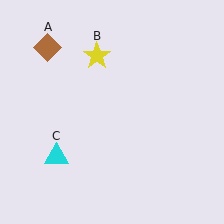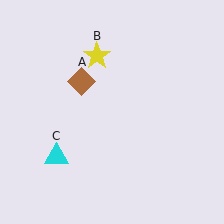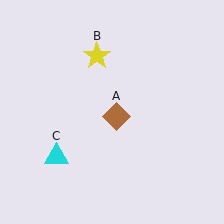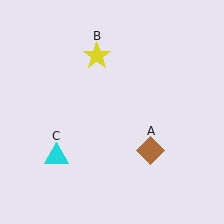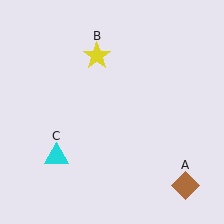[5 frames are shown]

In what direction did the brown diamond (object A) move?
The brown diamond (object A) moved down and to the right.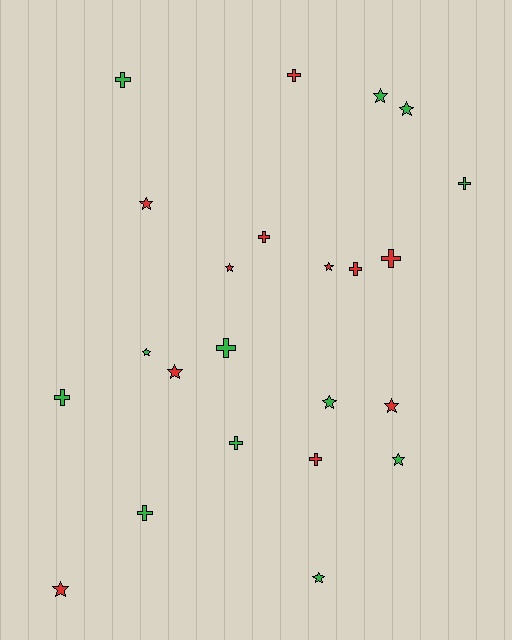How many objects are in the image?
There are 23 objects.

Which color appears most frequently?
Green, with 12 objects.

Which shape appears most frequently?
Star, with 12 objects.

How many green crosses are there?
There are 6 green crosses.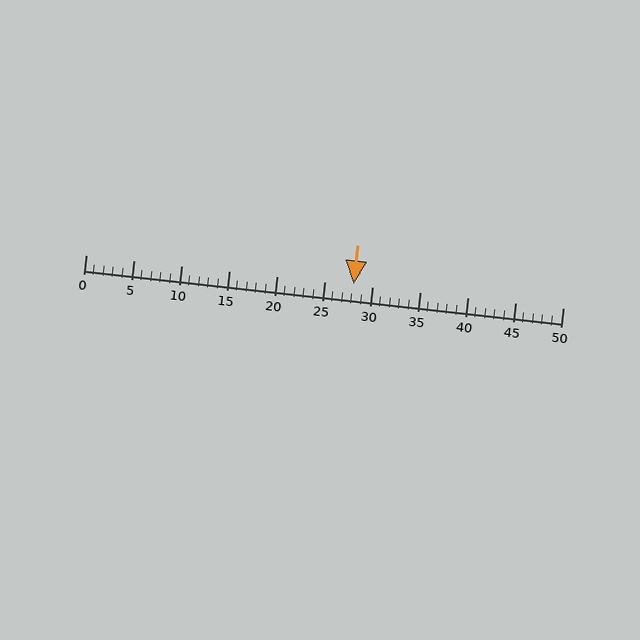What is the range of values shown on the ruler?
The ruler shows values from 0 to 50.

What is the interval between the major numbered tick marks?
The major tick marks are spaced 5 units apart.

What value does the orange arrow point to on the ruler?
The orange arrow points to approximately 28.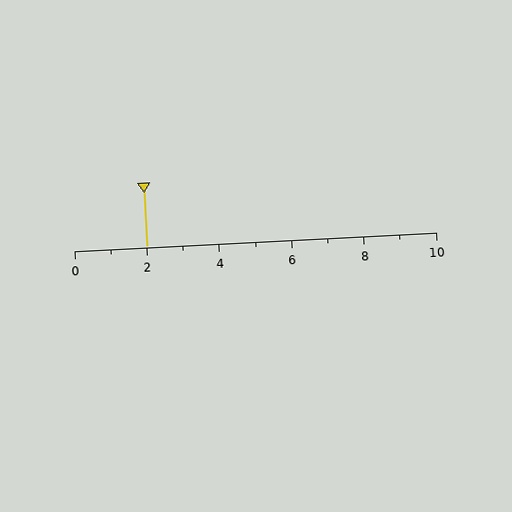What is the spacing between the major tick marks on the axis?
The major ticks are spaced 2 apart.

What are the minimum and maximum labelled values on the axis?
The axis runs from 0 to 10.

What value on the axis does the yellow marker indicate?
The marker indicates approximately 2.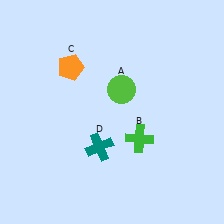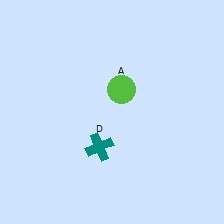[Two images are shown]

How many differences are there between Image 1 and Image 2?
There are 2 differences between the two images.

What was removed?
The green cross (B), the orange pentagon (C) were removed in Image 2.